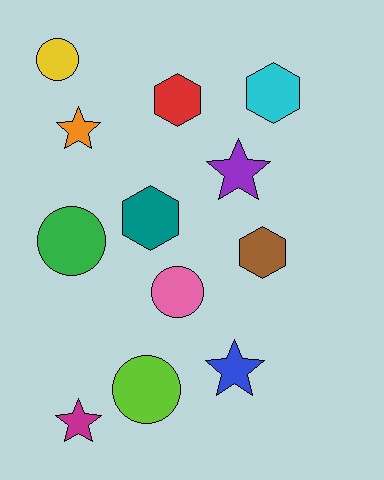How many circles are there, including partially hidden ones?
There are 4 circles.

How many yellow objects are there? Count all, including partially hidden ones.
There is 1 yellow object.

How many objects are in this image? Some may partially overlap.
There are 12 objects.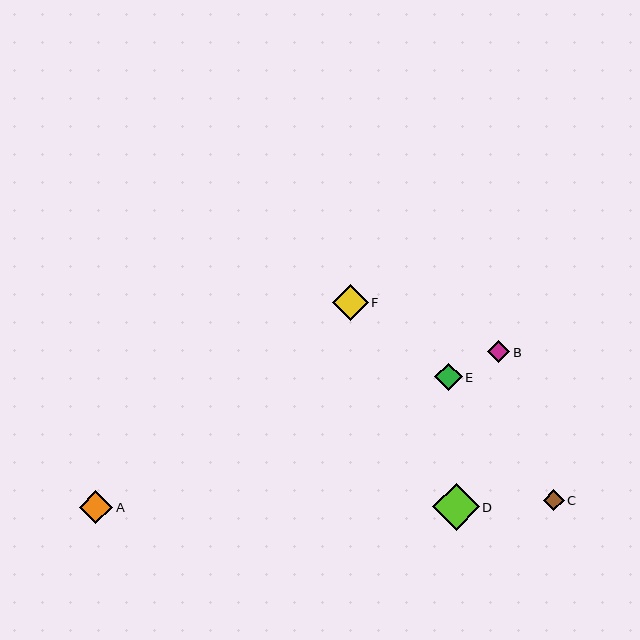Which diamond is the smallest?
Diamond C is the smallest with a size of approximately 21 pixels.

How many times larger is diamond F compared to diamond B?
Diamond F is approximately 1.6 times the size of diamond B.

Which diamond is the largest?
Diamond D is the largest with a size of approximately 47 pixels.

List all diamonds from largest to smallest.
From largest to smallest: D, F, A, E, B, C.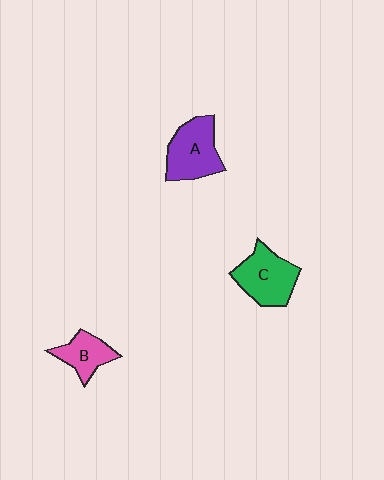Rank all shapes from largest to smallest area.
From largest to smallest: A (purple), C (green), B (pink).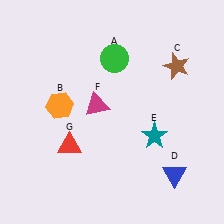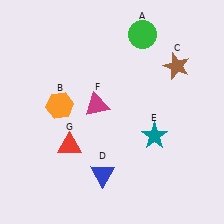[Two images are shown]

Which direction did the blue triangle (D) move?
The blue triangle (D) moved left.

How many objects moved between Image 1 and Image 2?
2 objects moved between the two images.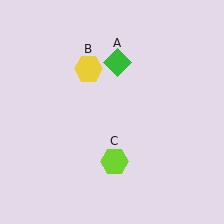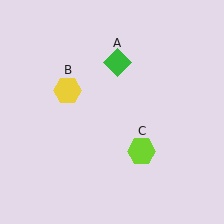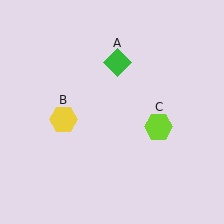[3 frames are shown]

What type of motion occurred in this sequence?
The yellow hexagon (object B), lime hexagon (object C) rotated counterclockwise around the center of the scene.